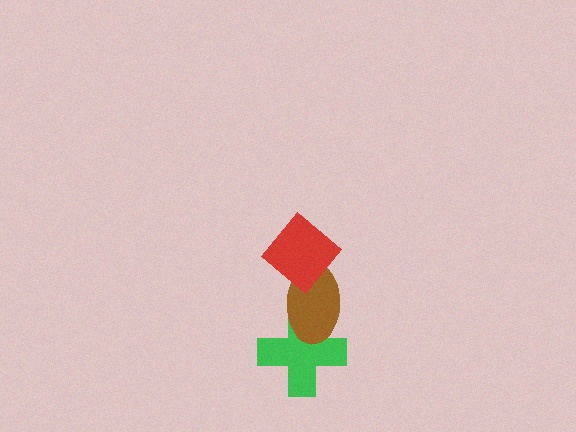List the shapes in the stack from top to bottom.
From top to bottom: the red diamond, the brown ellipse, the green cross.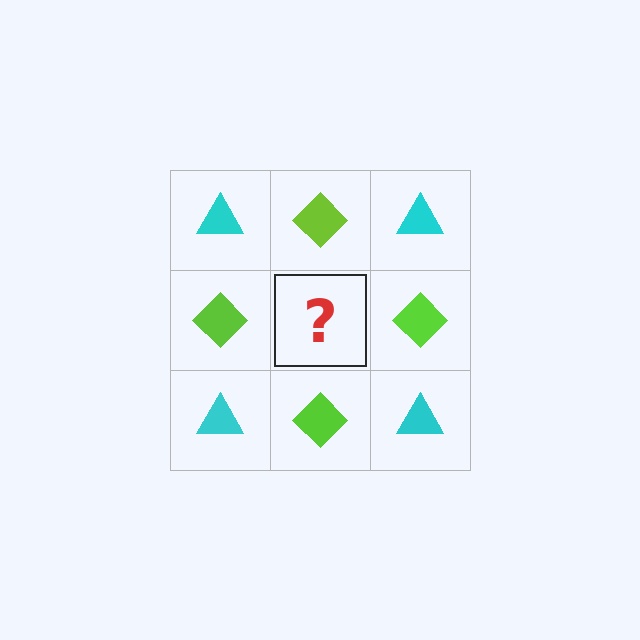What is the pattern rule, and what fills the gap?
The rule is that it alternates cyan triangle and lime diamond in a checkerboard pattern. The gap should be filled with a cyan triangle.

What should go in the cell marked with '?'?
The missing cell should contain a cyan triangle.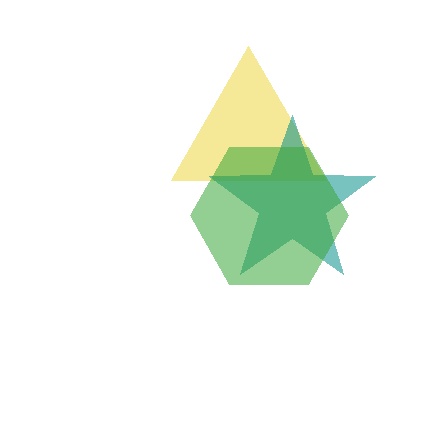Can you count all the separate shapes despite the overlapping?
Yes, there are 3 separate shapes.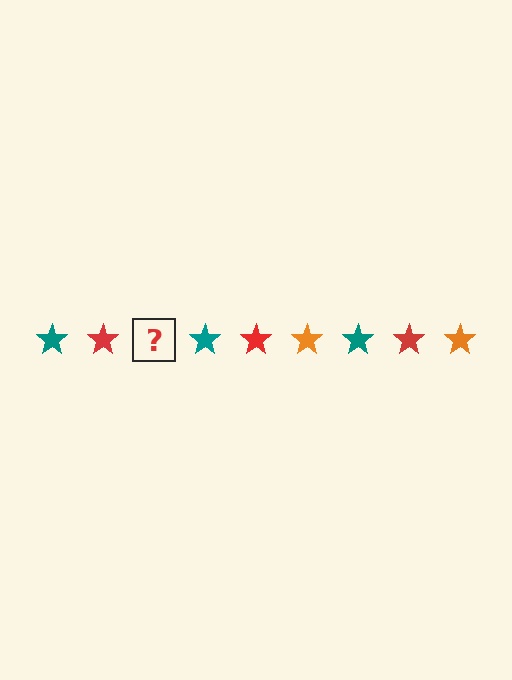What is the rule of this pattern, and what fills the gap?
The rule is that the pattern cycles through teal, red, orange stars. The gap should be filled with an orange star.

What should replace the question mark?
The question mark should be replaced with an orange star.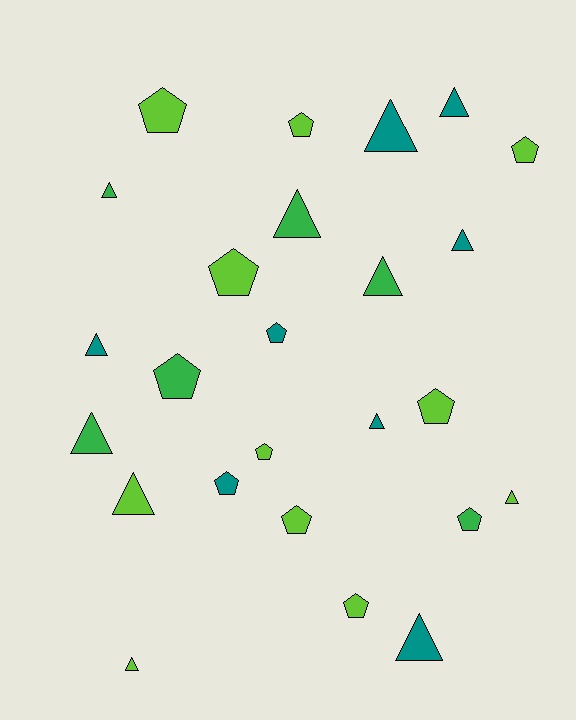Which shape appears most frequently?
Triangle, with 13 objects.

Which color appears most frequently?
Lime, with 11 objects.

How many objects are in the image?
There are 25 objects.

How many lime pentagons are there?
There are 8 lime pentagons.